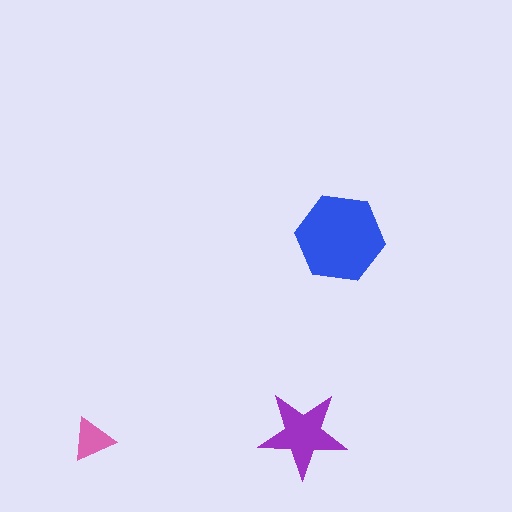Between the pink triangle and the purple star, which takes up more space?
The purple star.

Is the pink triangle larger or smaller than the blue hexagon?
Smaller.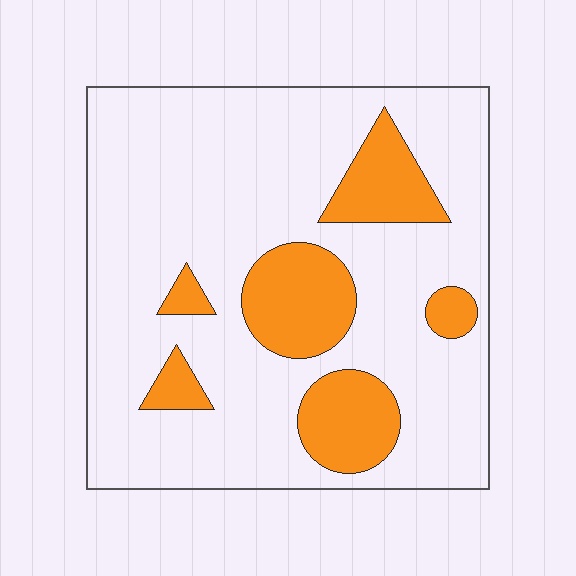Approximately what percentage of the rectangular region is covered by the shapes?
Approximately 20%.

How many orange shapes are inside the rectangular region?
6.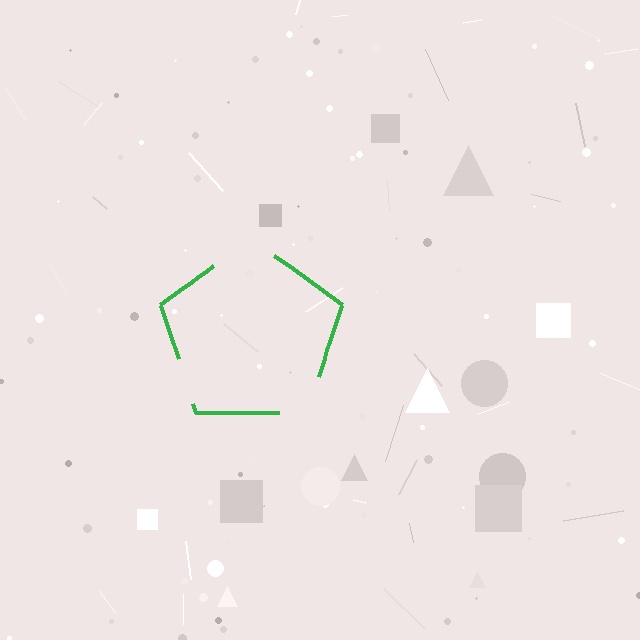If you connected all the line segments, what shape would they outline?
They would outline a pentagon.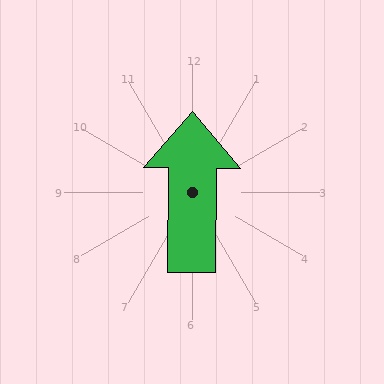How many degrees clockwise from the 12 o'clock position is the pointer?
Approximately 0 degrees.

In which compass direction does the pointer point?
North.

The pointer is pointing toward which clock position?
Roughly 12 o'clock.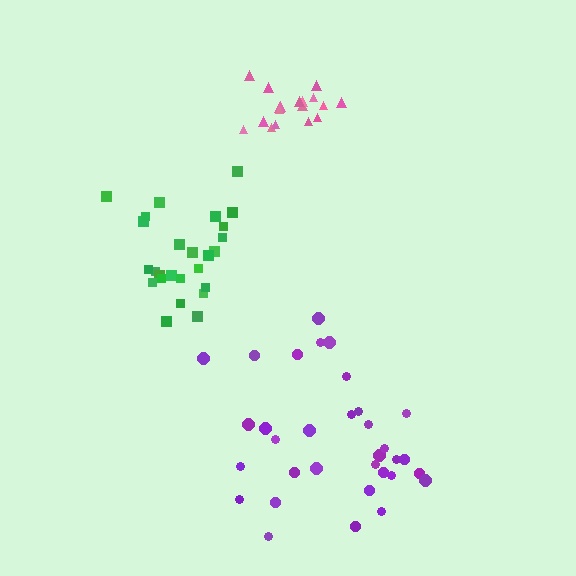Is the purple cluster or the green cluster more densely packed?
Green.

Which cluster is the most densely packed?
Pink.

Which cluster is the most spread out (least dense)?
Purple.